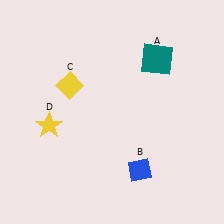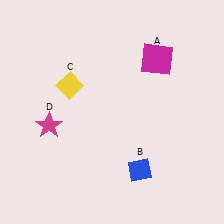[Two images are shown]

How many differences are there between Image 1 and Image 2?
There are 2 differences between the two images.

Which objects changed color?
A changed from teal to magenta. D changed from yellow to magenta.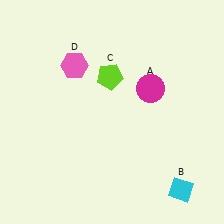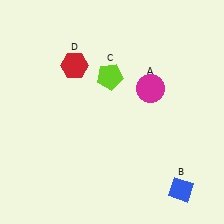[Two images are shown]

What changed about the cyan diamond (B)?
In Image 1, B is cyan. In Image 2, it changed to blue.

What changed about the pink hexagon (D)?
In Image 1, D is pink. In Image 2, it changed to red.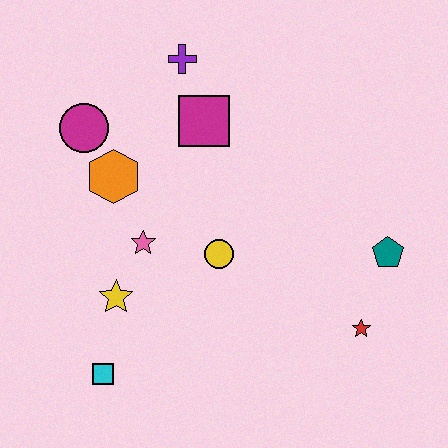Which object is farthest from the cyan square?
The purple cross is farthest from the cyan square.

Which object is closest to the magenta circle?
The orange hexagon is closest to the magenta circle.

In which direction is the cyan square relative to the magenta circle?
The cyan square is below the magenta circle.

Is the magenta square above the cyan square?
Yes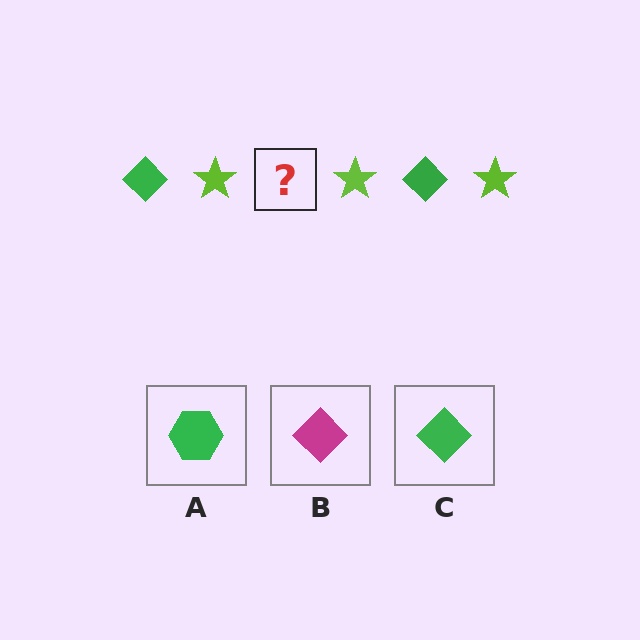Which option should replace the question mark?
Option C.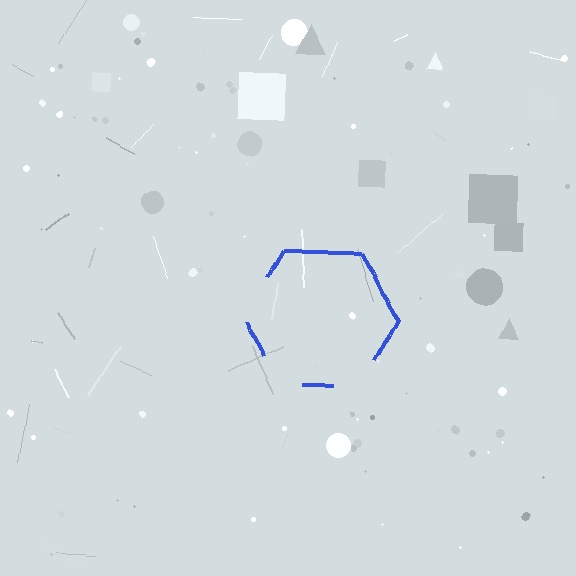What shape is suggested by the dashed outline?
The dashed outline suggests a hexagon.